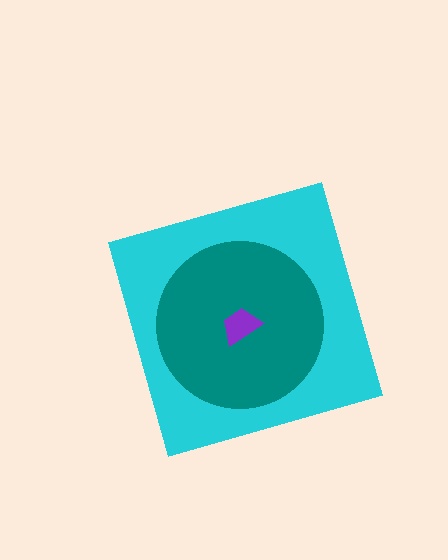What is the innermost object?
The purple trapezoid.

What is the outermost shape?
The cyan diamond.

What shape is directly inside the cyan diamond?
The teal circle.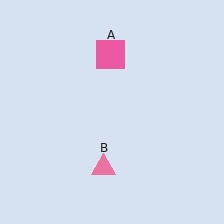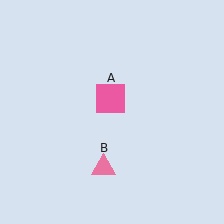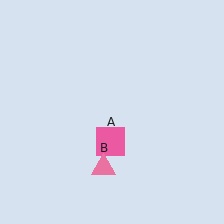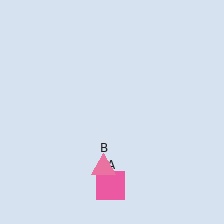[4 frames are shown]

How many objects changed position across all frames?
1 object changed position: pink square (object A).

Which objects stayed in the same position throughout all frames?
Pink triangle (object B) remained stationary.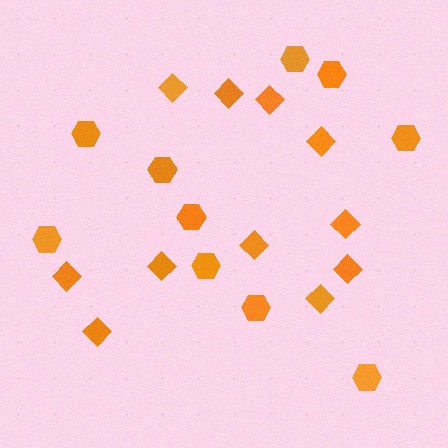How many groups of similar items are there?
There are 2 groups: one group of diamonds (11) and one group of hexagons (10).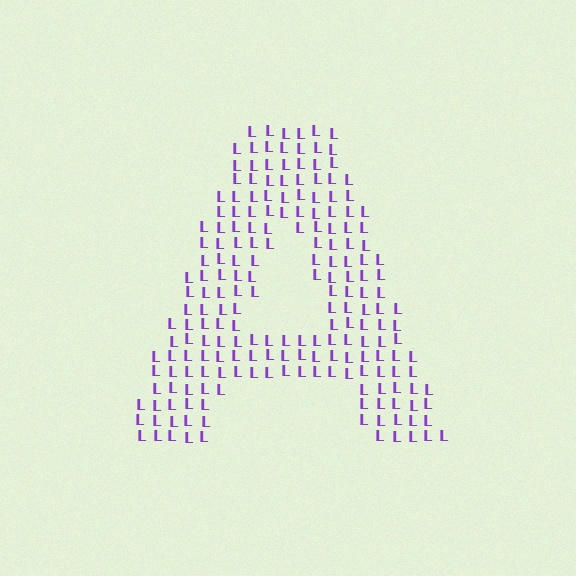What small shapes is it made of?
It is made of small letter L's.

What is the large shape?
The large shape is the letter A.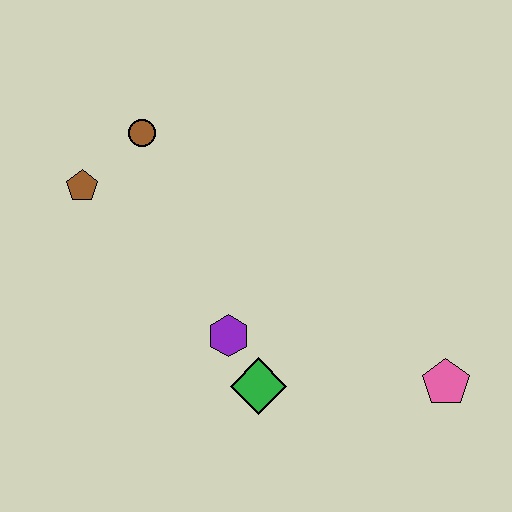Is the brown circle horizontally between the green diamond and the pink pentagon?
No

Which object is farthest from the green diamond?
The brown circle is farthest from the green diamond.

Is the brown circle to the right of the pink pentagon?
No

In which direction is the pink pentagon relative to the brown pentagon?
The pink pentagon is to the right of the brown pentagon.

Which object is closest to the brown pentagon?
The brown circle is closest to the brown pentagon.